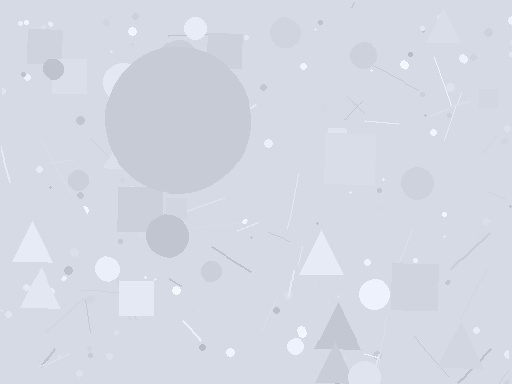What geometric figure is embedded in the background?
A circle is embedded in the background.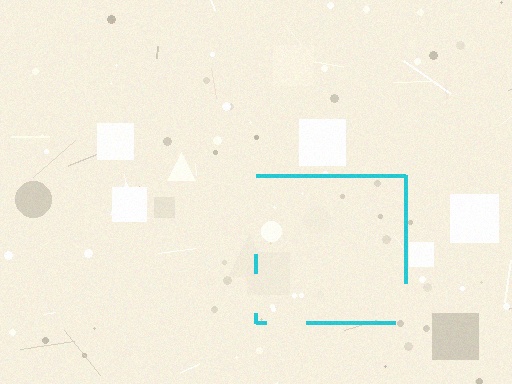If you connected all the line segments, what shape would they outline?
They would outline a square.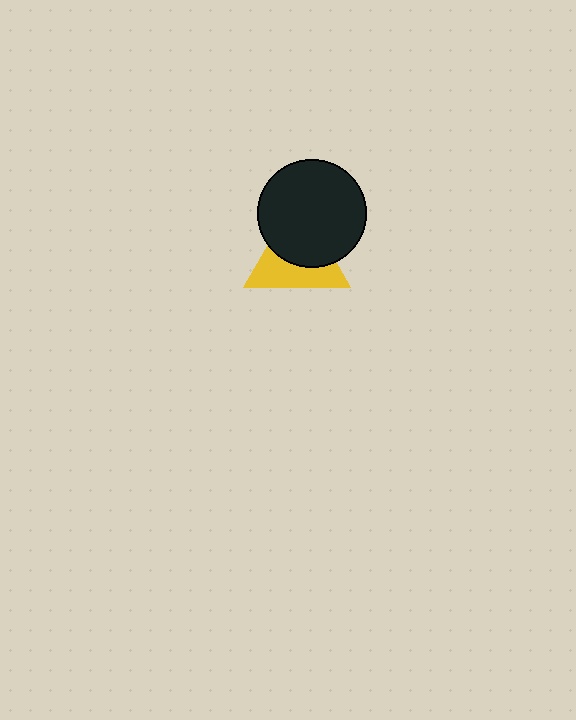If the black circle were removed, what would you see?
You would see the complete yellow triangle.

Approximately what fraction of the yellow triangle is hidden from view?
Roughly 53% of the yellow triangle is hidden behind the black circle.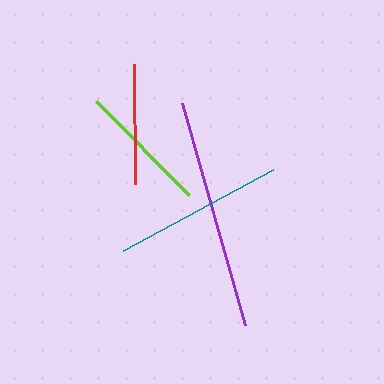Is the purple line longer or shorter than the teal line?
The purple line is longer than the teal line.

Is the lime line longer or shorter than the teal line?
The teal line is longer than the lime line.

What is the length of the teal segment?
The teal segment is approximately 171 pixels long.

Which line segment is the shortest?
The red line is the shortest at approximately 120 pixels.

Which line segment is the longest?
The purple line is the longest at approximately 231 pixels.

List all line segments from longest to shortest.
From longest to shortest: purple, teal, lime, red.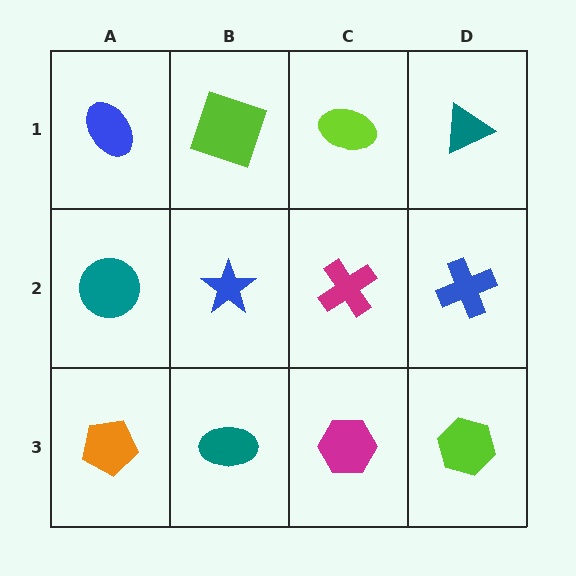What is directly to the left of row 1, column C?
A lime square.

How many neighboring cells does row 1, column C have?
3.